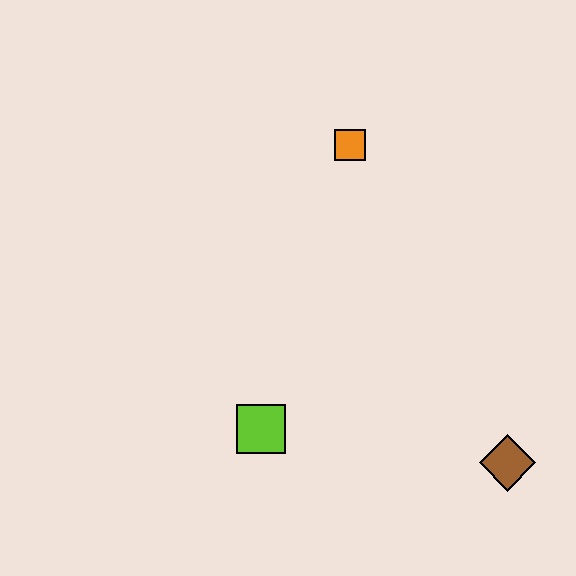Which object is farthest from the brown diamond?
The orange square is farthest from the brown diamond.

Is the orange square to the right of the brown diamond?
No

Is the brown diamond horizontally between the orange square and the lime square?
No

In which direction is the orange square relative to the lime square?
The orange square is above the lime square.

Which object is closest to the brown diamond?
The lime square is closest to the brown diamond.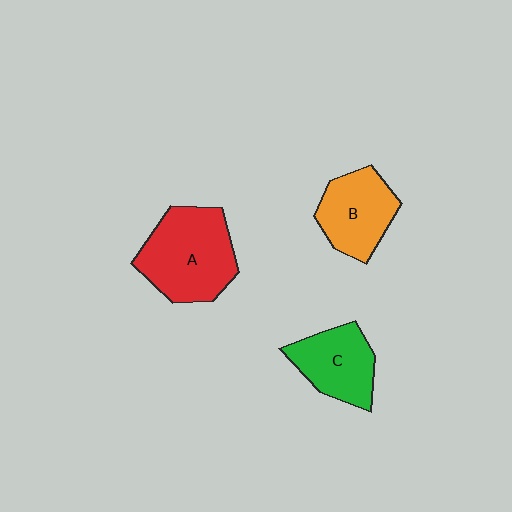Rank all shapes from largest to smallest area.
From largest to smallest: A (red), B (orange), C (green).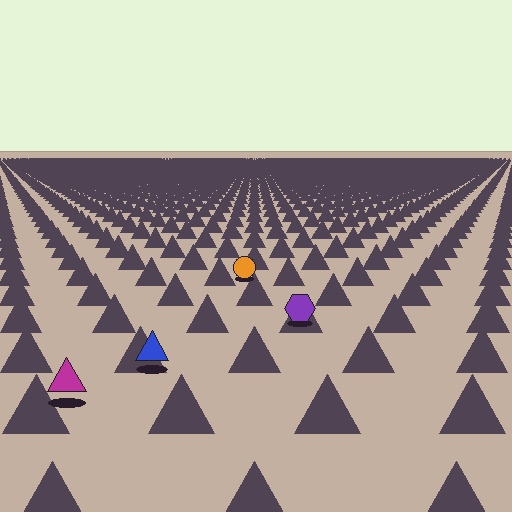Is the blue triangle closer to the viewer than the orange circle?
Yes. The blue triangle is closer — you can tell from the texture gradient: the ground texture is coarser near it.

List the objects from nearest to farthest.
From nearest to farthest: the magenta triangle, the blue triangle, the purple hexagon, the orange circle.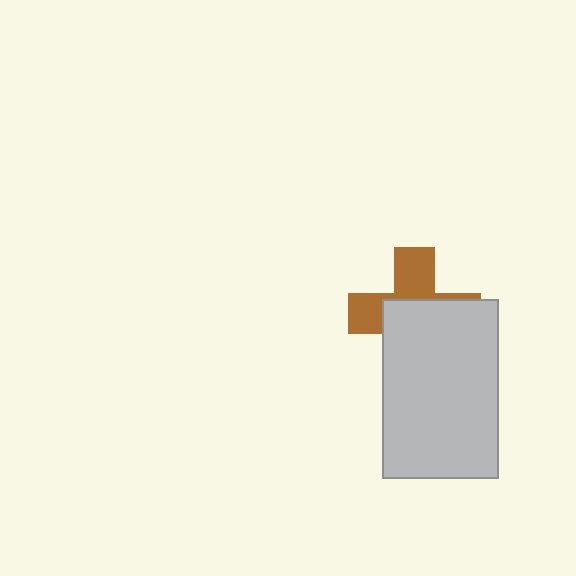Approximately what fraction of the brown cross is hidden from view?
Roughly 58% of the brown cross is hidden behind the light gray rectangle.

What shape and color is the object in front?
The object in front is a light gray rectangle.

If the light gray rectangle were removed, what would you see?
You would see the complete brown cross.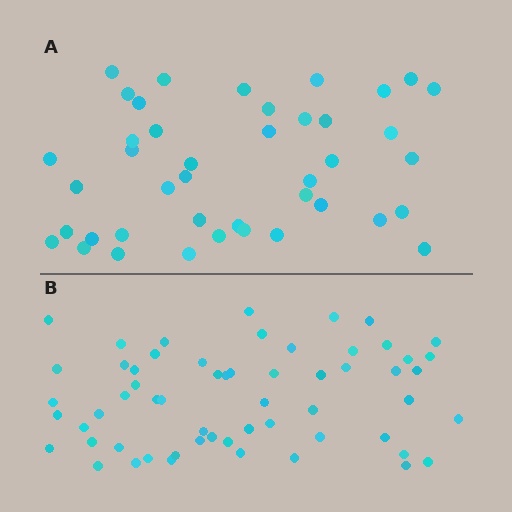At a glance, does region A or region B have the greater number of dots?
Region B (the bottom region) has more dots.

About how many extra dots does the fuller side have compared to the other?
Region B has approximately 15 more dots than region A.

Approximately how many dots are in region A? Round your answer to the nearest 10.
About 40 dots. (The exact count is 42, which rounds to 40.)